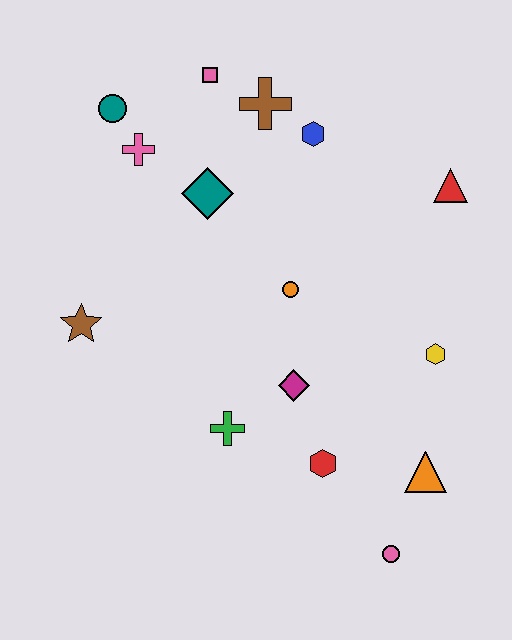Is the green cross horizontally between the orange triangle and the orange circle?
No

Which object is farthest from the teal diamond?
The pink circle is farthest from the teal diamond.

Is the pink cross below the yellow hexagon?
No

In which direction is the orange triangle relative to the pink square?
The orange triangle is below the pink square.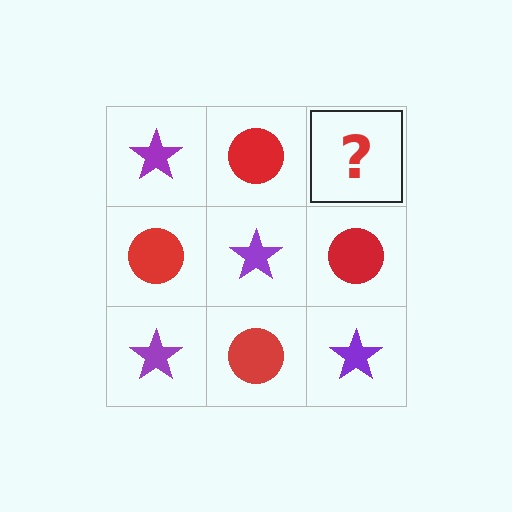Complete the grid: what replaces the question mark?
The question mark should be replaced with a purple star.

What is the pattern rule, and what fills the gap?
The rule is that it alternates purple star and red circle in a checkerboard pattern. The gap should be filled with a purple star.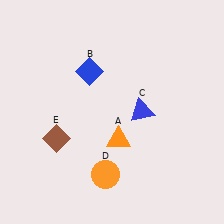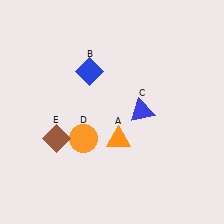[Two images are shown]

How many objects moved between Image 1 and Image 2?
1 object moved between the two images.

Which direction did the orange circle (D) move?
The orange circle (D) moved up.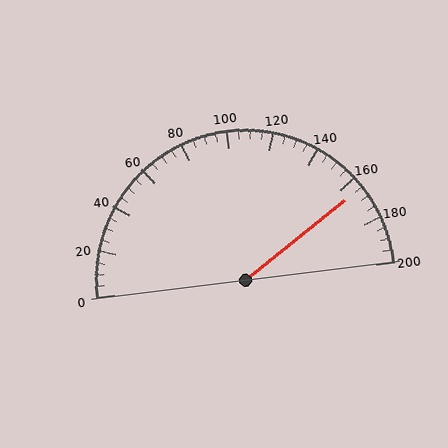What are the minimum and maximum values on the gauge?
The gauge ranges from 0 to 200.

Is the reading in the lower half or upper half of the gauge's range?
The reading is in the upper half of the range (0 to 200).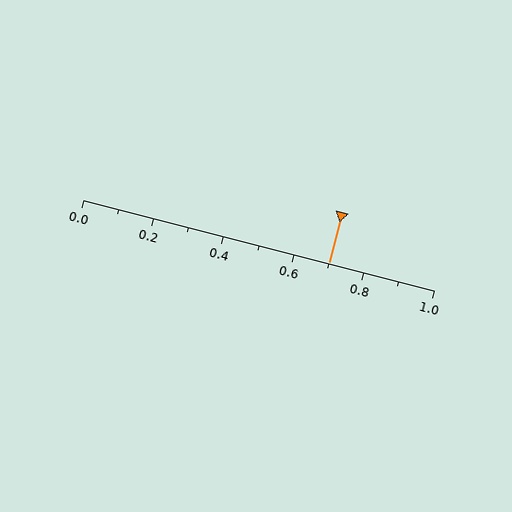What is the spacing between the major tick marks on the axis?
The major ticks are spaced 0.2 apart.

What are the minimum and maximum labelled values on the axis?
The axis runs from 0.0 to 1.0.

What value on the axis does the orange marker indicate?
The marker indicates approximately 0.7.